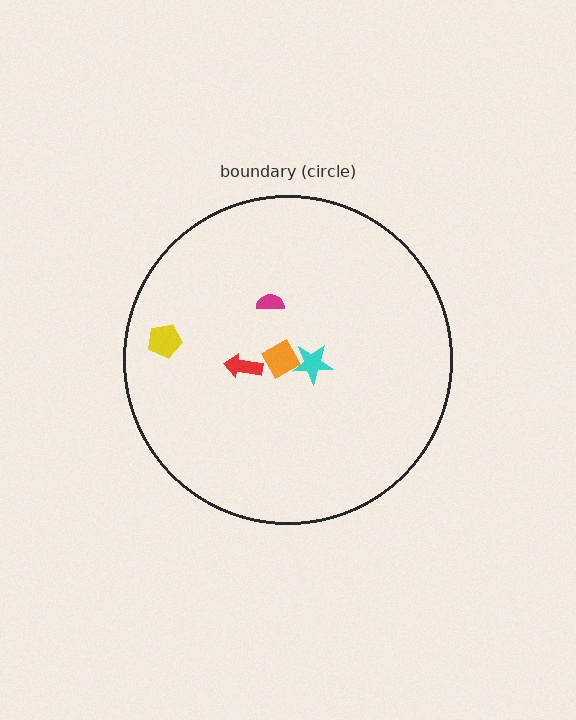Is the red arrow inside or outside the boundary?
Inside.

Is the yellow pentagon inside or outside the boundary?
Inside.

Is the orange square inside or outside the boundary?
Inside.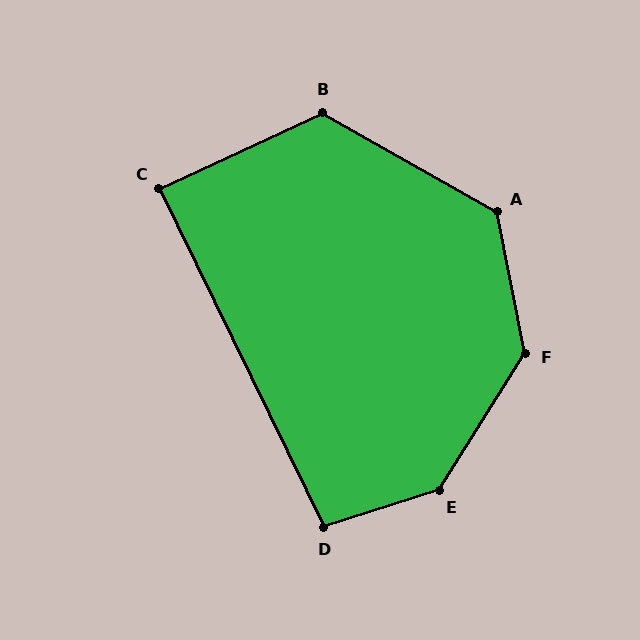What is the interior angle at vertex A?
Approximately 131 degrees (obtuse).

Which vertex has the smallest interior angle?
C, at approximately 89 degrees.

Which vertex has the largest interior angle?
E, at approximately 140 degrees.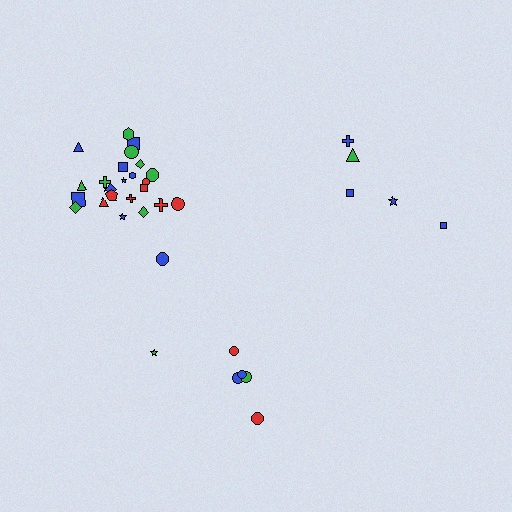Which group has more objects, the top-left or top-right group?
The top-left group.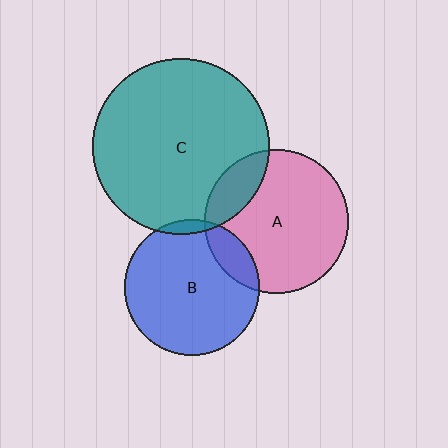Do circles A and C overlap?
Yes.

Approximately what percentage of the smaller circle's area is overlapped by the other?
Approximately 15%.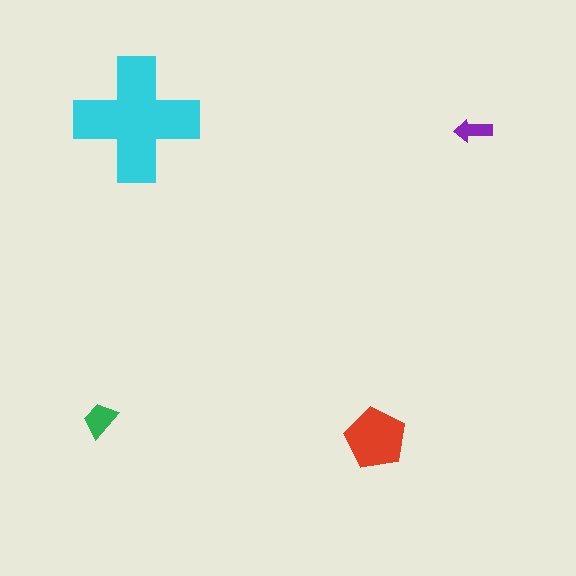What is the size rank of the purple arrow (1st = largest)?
4th.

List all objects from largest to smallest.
The cyan cross, the red pentagon, the green trapezoid, the purple arrow.